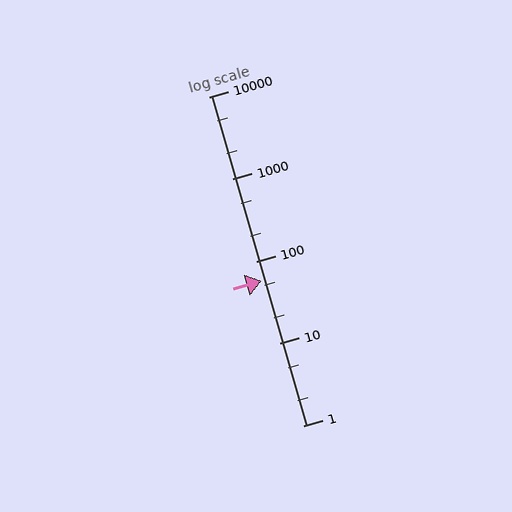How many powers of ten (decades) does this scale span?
The scale spans 4 decades, from 1 to 10000.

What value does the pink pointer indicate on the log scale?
The pointer indicates approximately 57.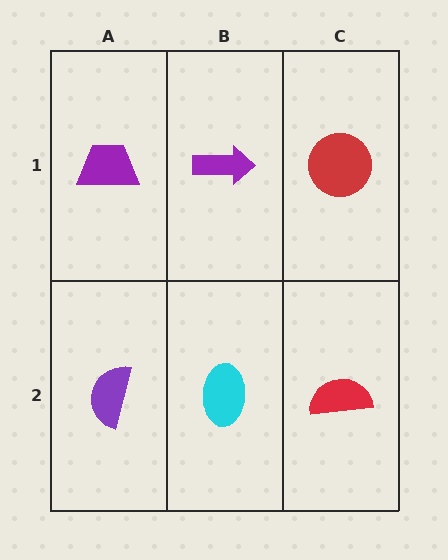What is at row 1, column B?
A purple arrow.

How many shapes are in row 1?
3 shapes.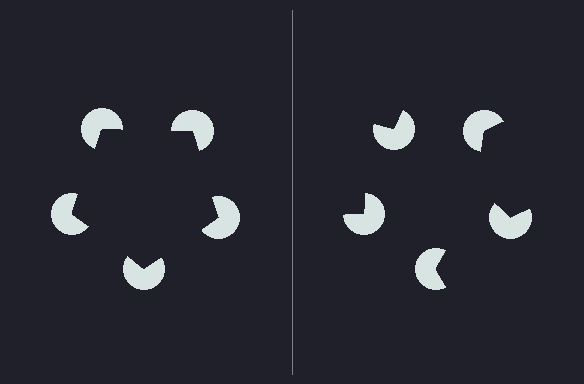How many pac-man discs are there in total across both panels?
10 — 5 on each side.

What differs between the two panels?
The pac-man discs are positioned identically on both sides; only the wedge orientations differ. On the left they align to a pentagon; on the right they are misaligned.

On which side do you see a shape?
An illusory pentagon appears on the left side. On the right side the wedge cuts are rotated, so no coherent shape forms.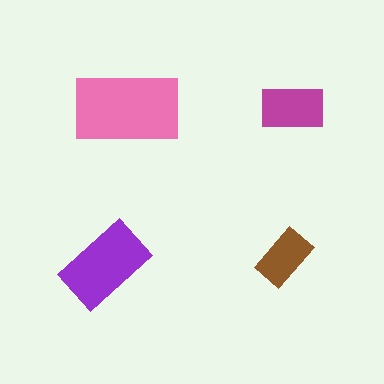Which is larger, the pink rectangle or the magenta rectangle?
The pink one.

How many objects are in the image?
There are 4 objects in the image.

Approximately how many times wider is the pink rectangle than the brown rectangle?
About 2 times wider.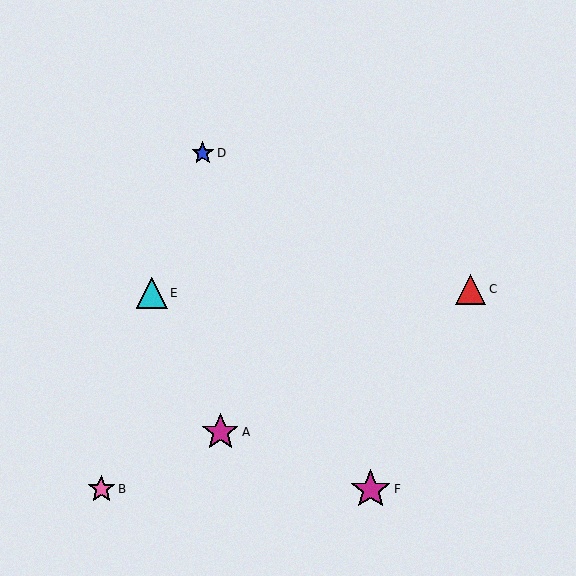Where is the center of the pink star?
The center of the pink star is at (101, 489).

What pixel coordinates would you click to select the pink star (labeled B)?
Click at (101, 489) to select the pink star B.